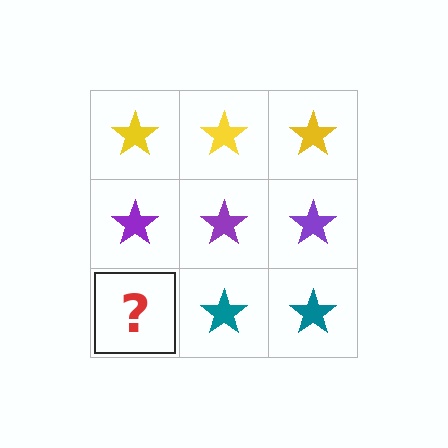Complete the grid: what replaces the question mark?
The question mark should be replaced with a teal star.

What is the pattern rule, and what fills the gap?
The rule is that each row has a consistent color. The gap should be filled with a teal star.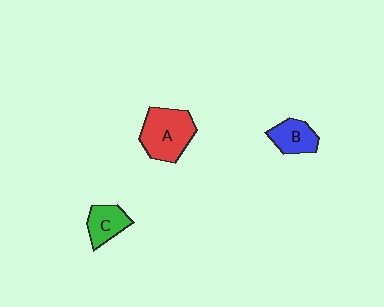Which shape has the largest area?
Shape A (red).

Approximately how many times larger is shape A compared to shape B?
Approximately 1.8 times.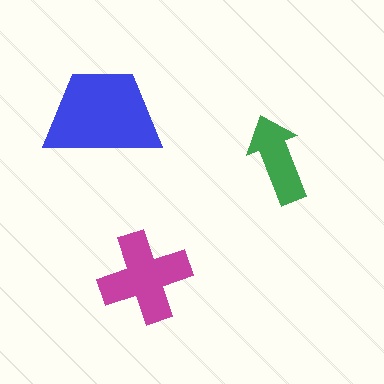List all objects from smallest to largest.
The green arrow, the magenta cross, the blue trapezoid.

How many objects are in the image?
There are 3 objects in the image.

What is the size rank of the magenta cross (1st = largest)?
2nd.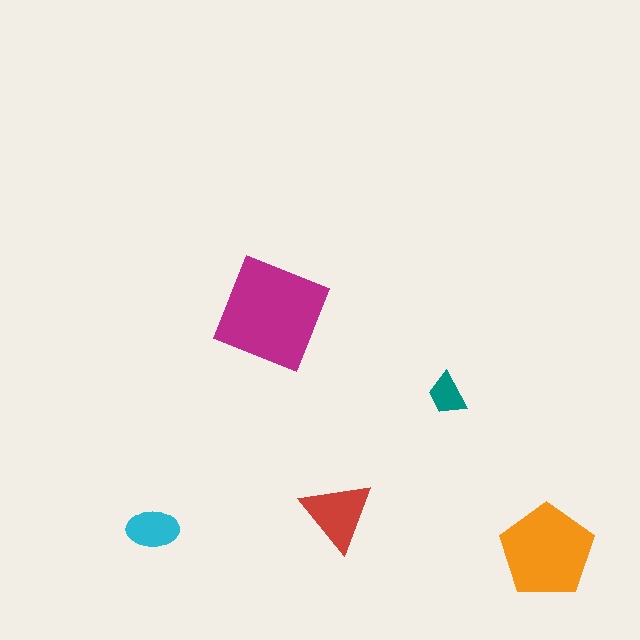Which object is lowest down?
The orange pentagon is bottommost.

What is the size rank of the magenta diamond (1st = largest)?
1st.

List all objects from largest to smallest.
The magenta diamond, the orange pentagon, the red triangle, the cyan ellipse, the teal trapezoid.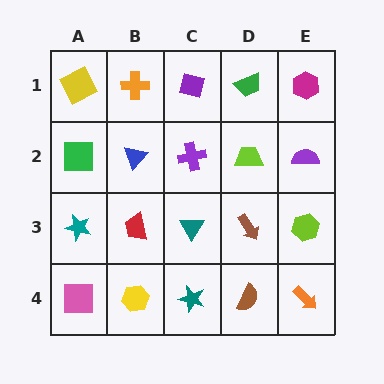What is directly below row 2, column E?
A lime hexagon.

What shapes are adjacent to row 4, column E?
A lime hexagon (row 3, column E), a brown semicircle (row 4, column D).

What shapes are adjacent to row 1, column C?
A purple cross (row 2, column C), an orange cross (row 1, column B), a green trapezoid (row 1, column D).